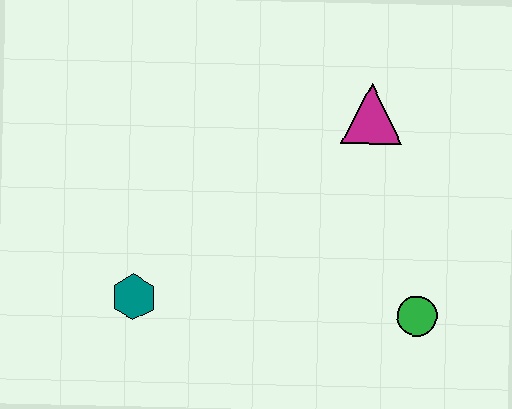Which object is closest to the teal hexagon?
The green circle is closest to the teal hexagon.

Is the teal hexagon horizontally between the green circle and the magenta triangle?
No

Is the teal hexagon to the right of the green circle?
No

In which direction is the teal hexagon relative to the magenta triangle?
The teal hexagon is to the left of the magenta triangle.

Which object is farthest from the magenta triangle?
The teal hexagon is farthest from the magenta triangle.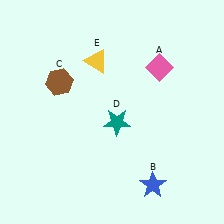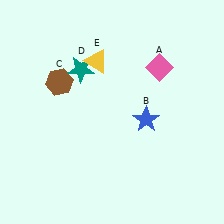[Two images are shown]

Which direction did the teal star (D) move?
The teal star (D) moved up.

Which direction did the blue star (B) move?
The blue star (B) moved up.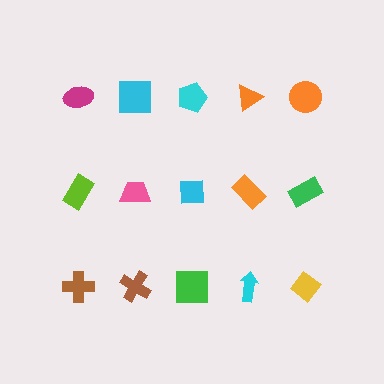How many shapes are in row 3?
5 shapes.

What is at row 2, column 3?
A cyan square.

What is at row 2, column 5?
A green rectangle.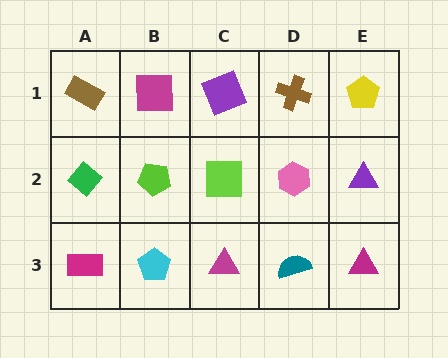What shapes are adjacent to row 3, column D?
A pink hexagon (row 2, column D), a magenta triangle (row 3, column C), a magenta triangle (row 3, column E).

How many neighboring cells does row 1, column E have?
2.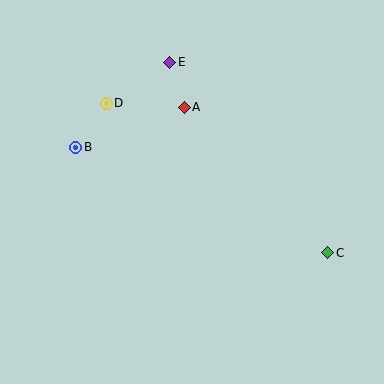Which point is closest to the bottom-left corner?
Point B is closest to the bottom-left corner.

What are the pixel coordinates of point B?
Point B is at (76, 147).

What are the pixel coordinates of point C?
Point C is at (328, 253).